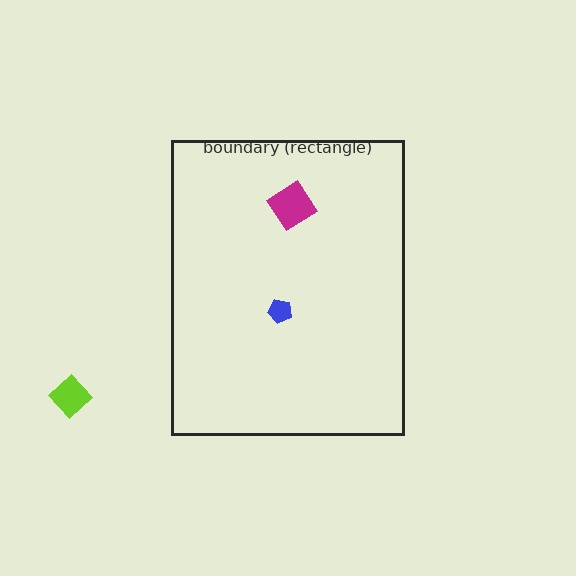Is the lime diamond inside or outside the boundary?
Outside.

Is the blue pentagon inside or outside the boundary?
Inside.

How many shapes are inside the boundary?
3 inside, 1 outside.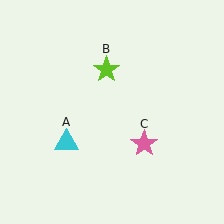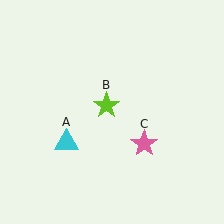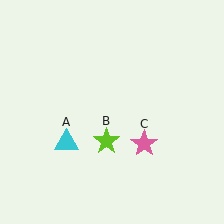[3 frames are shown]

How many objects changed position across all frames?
1 object changed position: lime star (object B).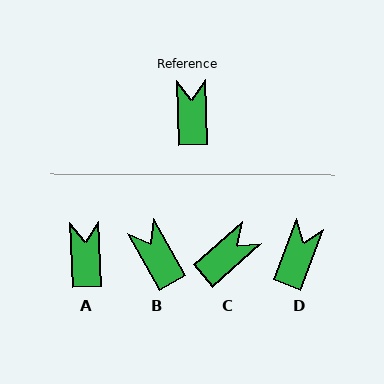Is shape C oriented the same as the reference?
No, it is off by about 51 degrees.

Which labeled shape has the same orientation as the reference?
A.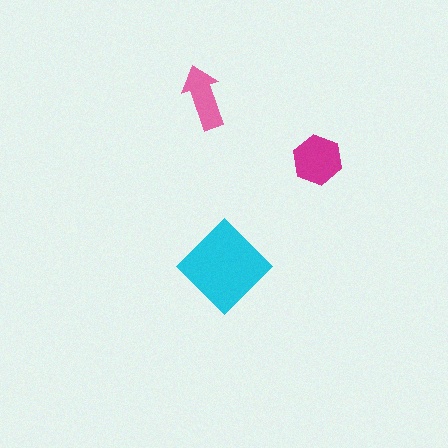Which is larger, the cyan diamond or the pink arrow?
The cyan diamond.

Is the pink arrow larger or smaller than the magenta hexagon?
Smaller.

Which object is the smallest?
The pink arrow.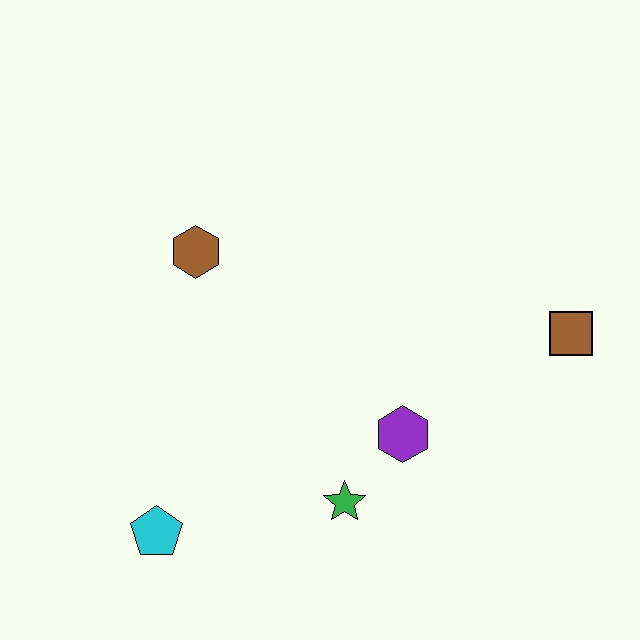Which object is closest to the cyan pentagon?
The green star is closest to the cyan pentagon.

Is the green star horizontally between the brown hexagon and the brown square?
Yes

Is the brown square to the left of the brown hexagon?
No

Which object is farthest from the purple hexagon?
The brown hexagon is farthest from the purple hexagon.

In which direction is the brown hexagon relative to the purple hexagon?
The brown hexagon is to the left of the purple hexagon.